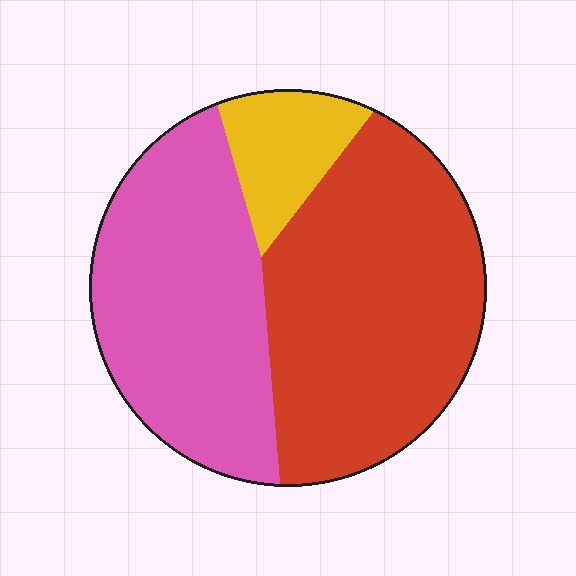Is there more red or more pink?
Red.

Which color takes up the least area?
Yellow, at roughly 10%.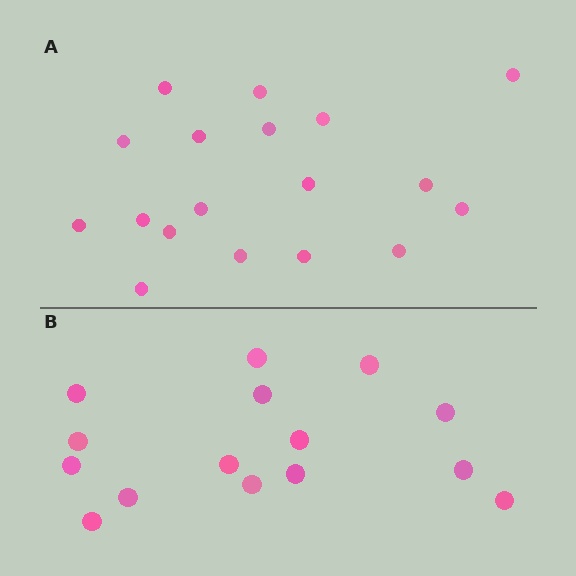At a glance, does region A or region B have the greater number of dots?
Region A (the top region) has more dots.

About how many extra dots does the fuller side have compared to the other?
Region A has just a few more — roughly 2 or 3 more dots than region B.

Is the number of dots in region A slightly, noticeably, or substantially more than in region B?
Region A has only slightly more — the two regions are fairly close. The ratio is roughly 1.2 to 1.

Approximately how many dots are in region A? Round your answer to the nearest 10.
About 20 dots. (The exact count is 18, which rounds to 20.)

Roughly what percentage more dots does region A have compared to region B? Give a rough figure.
About 20% more.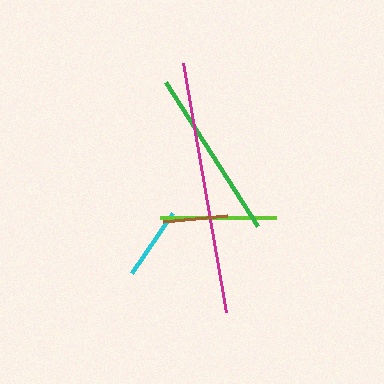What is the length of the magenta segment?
The magenta segment is approximately 252 pixels long.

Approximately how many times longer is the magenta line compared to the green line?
The magenta line is approximately 1.5 times the length of the green line.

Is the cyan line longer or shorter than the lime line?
The lime line is longer than the cyan line.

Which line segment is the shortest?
The brown line is the shortest at approximately 64 pixels.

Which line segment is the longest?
The magenta line is the longest at approximately 252 pixels.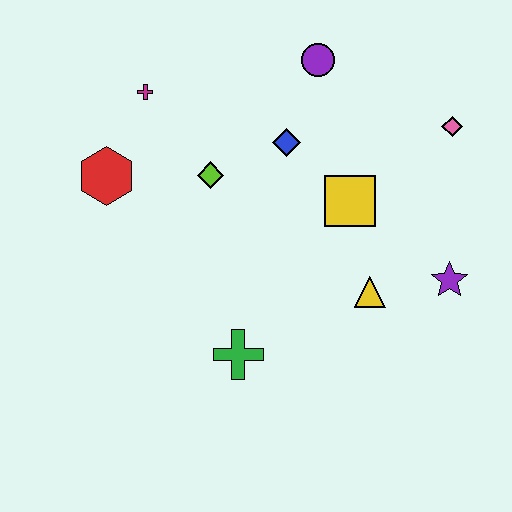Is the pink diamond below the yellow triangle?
No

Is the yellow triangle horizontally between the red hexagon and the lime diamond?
No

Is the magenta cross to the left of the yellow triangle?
Yes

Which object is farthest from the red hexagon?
The purple star is farthest from the red hexagon.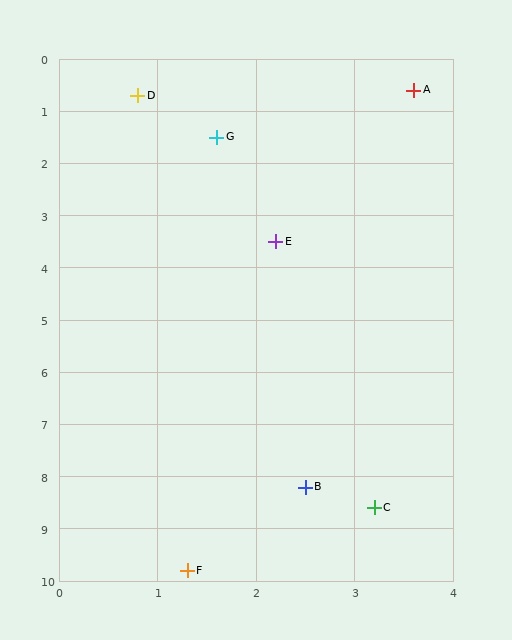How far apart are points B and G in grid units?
Points B and G are about 6.8 grid units apart.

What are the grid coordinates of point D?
Point D is at approximately (0.8, 0.7).